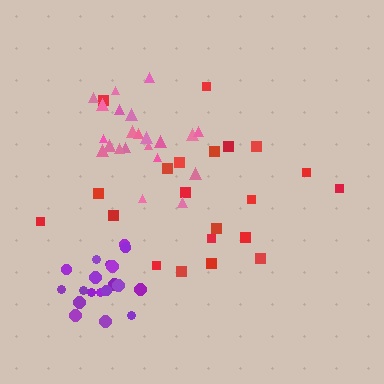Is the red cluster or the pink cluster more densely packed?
Pink.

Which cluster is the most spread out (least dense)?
Red.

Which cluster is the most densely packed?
Purple.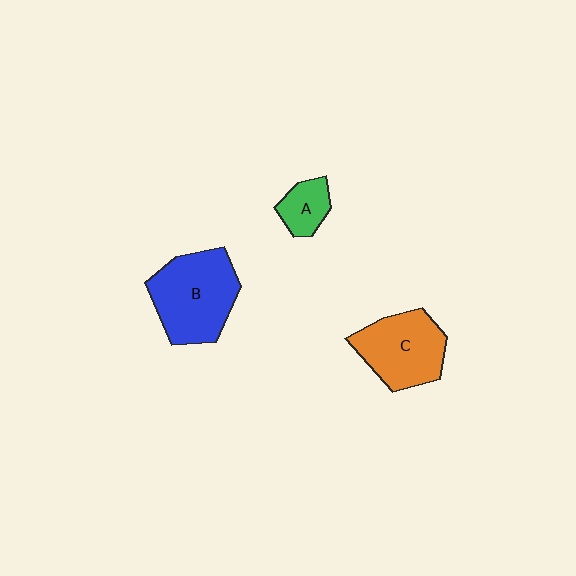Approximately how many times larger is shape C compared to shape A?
Approximately 2.4 times.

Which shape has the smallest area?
Shape A (green).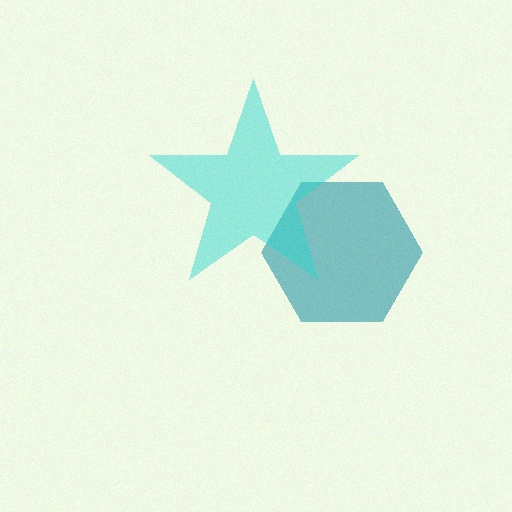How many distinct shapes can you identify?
There are 2 distinct shapes: a teal hexagon, a cyan star.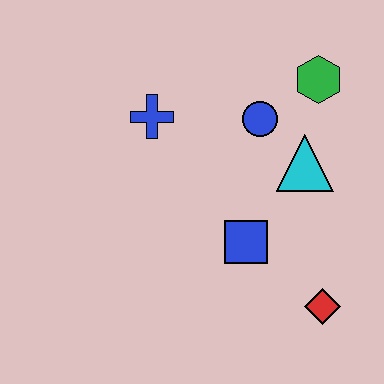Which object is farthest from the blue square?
The green hexagon is farthest from the blue square.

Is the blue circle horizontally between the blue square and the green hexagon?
Yes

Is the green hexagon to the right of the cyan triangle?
Yes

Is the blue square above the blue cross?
No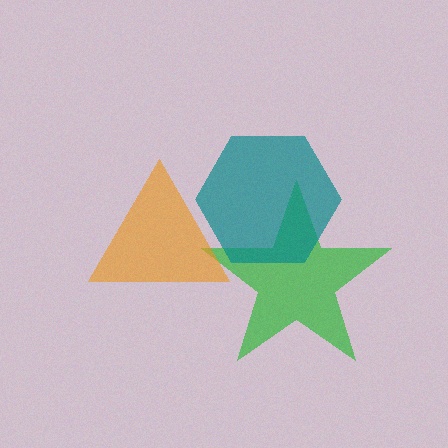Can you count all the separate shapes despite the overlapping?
Yes, there are 3 separate shapes.